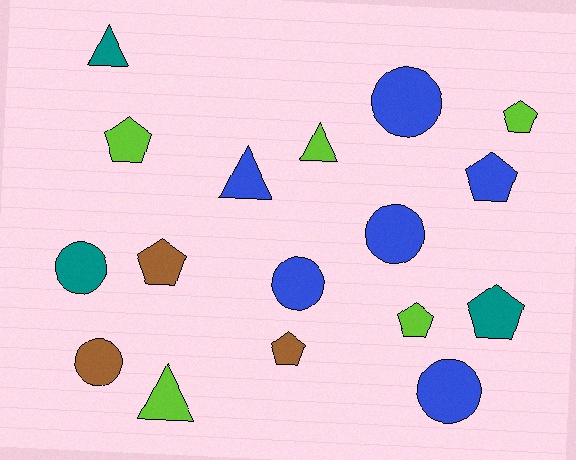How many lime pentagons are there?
There are 3 lime pentagons.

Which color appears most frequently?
Blue, with 6 objects.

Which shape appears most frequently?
Pentagon, with 7 objects.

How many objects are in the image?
There are 17 objects.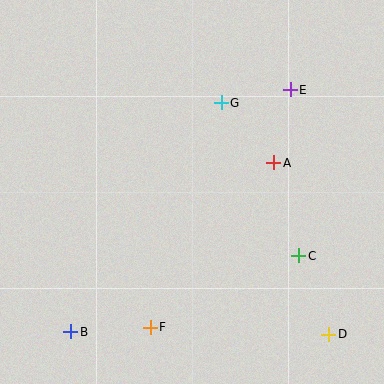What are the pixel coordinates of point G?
Point G is at (221, 103).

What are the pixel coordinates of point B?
Point B is at (71, 332).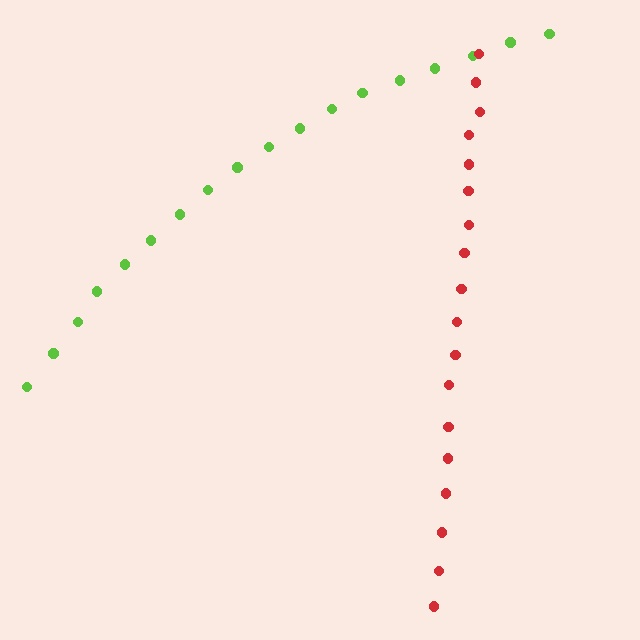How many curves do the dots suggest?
There are 2 distinct paths.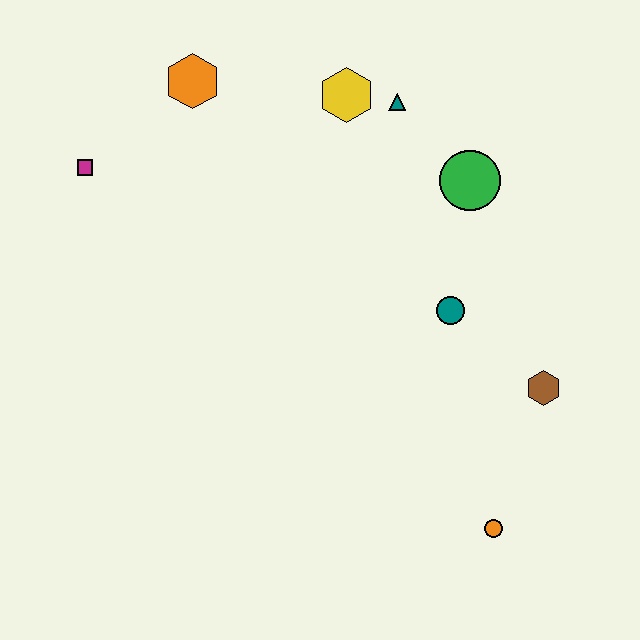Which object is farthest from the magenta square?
The orange circle is farthest from the magenta square.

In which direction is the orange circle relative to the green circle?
The orange circle is below the green circle.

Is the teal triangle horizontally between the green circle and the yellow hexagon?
Yes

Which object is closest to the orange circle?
The brown hexagon is closest to the orange circle.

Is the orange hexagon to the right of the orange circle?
No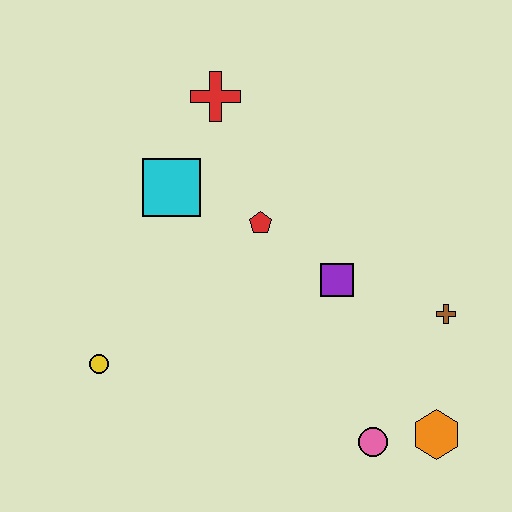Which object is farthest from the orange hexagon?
The red cross is farthest from the orange hexagon.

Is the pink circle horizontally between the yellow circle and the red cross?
No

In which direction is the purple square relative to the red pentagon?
The purple square is to the right of the red pentagon.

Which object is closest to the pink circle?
The orange hexagon is closest to the pink circle.